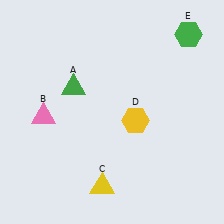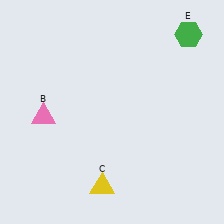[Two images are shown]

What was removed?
The green triangle (A), the yellow hexagon (D) were removed in Image 2.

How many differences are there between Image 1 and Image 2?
There are 2 differences between the two images.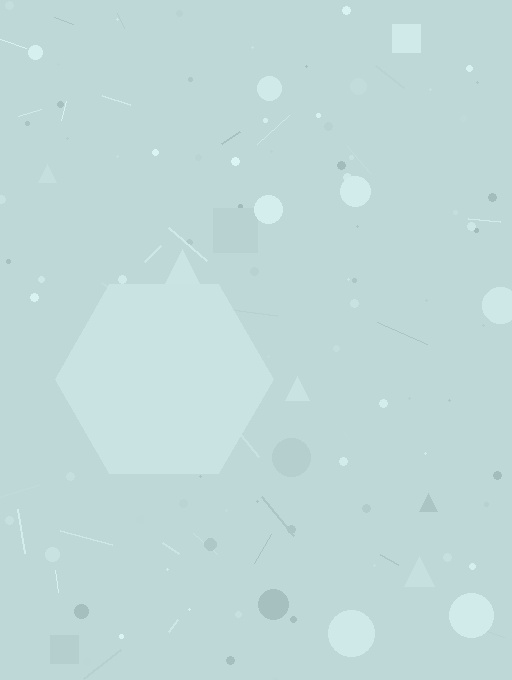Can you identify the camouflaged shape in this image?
The camouflaged shape is a hexagon.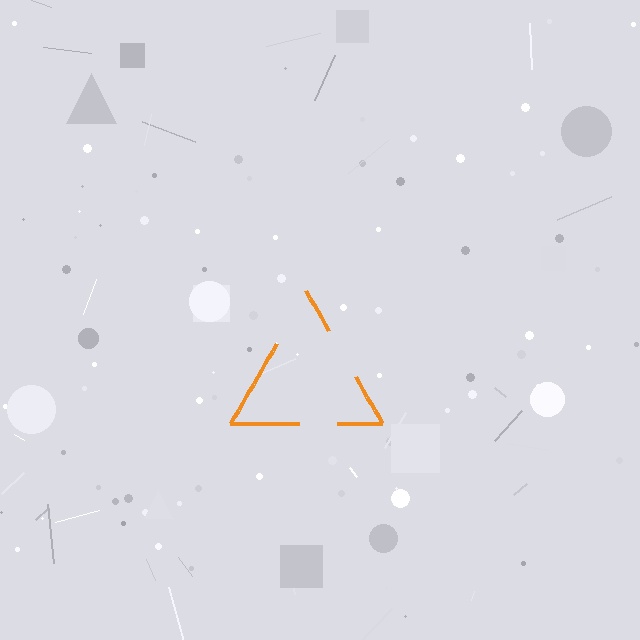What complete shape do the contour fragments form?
The contour fragments form a triangle.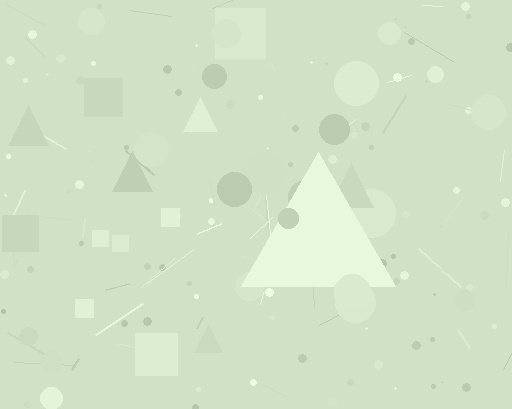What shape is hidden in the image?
A triangle is hidden in the image.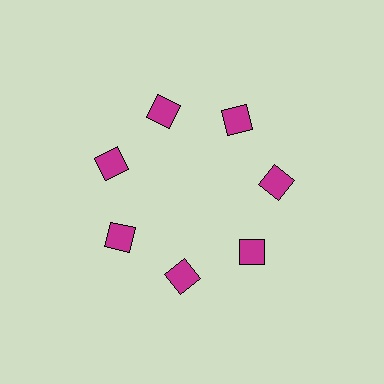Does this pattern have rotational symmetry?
Yes, this pattern has 7-fold rotational symmetry. It looks the same after rotating 51 degrees around the center.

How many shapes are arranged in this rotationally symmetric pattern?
There are 7 shapes, arranged in 7 groups of 1.